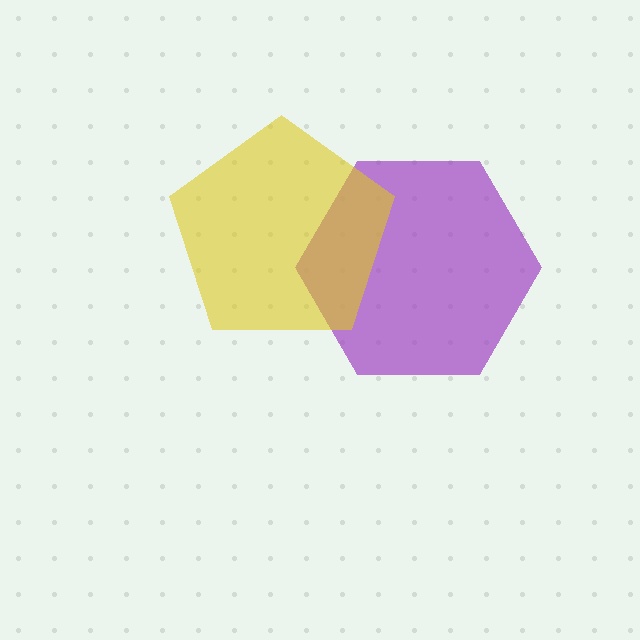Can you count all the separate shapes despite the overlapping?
Yes, there are 2 separate shapes.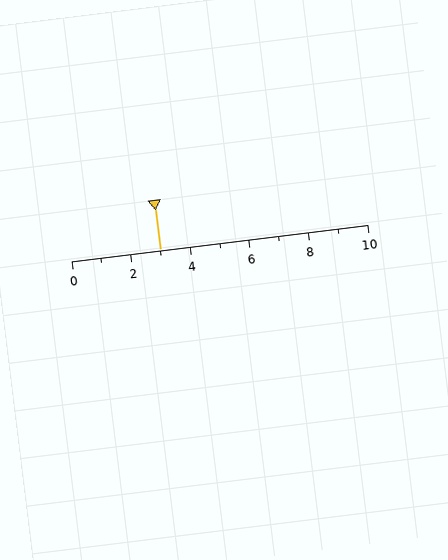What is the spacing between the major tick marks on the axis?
The major ticks are spaced 2 apart.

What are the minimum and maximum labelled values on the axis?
The axis runs from 0 to 10.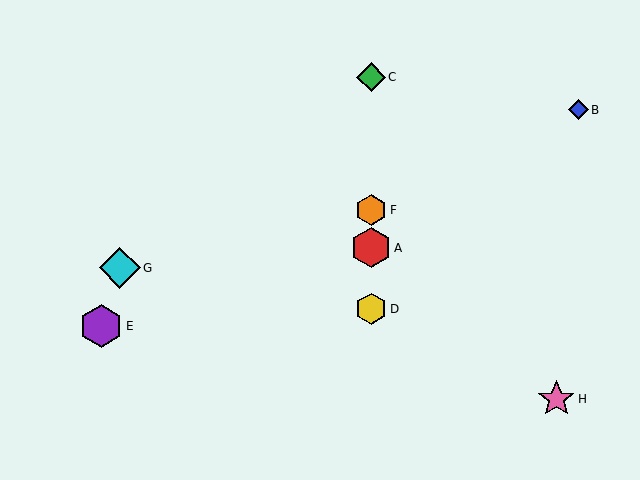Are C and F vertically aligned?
Yes, both are at x≈371.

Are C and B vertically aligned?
No, C is at x≈371 and B is at x≈578.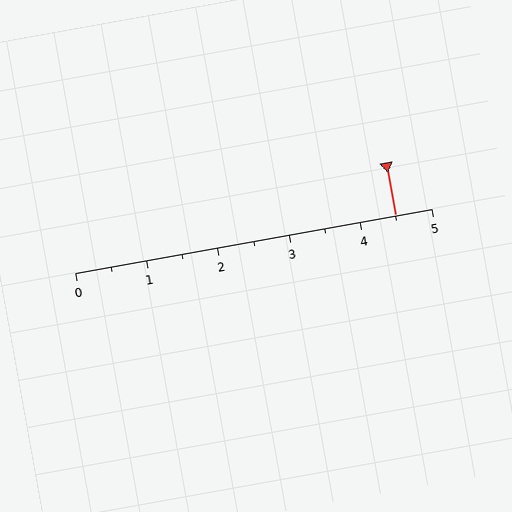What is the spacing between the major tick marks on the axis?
The major ticks are spaced 1 apart.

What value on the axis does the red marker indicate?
The marker indicates approximately 4.5.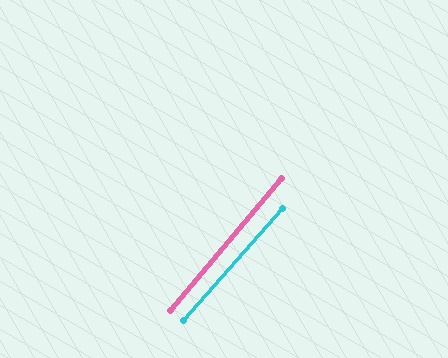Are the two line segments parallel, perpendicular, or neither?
Parallel — their directions differ by only 1.2°.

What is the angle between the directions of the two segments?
Approximately 1 degree.